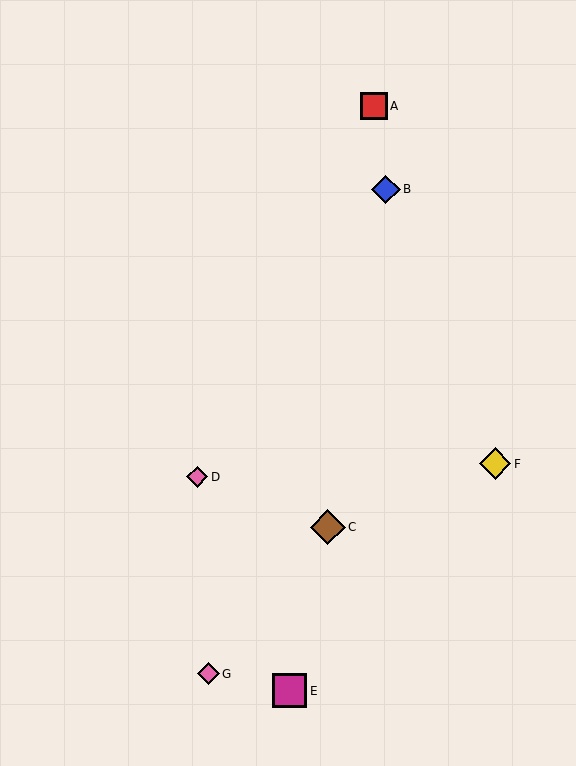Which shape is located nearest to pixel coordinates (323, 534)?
The brown diamond (labeled C) at (328, 527) is nearest to that location.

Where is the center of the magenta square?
The center of the magenta square is at (289, 691).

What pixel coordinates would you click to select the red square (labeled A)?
Click at (374, 106) to select the red square A.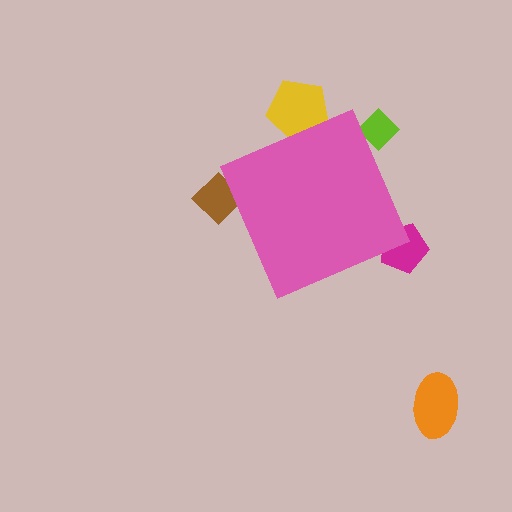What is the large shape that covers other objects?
A pink diamond.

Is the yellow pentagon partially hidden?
Yes, the yellow pentagon is partially hidden behind the pink diamond.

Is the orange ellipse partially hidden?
No, the orange ellipse is fully visible.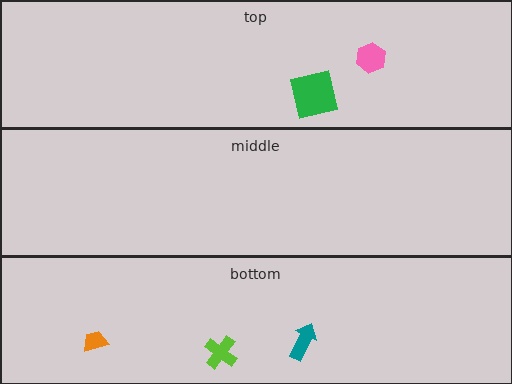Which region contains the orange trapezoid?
The bottom region.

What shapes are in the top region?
The pink hexagon, the green square.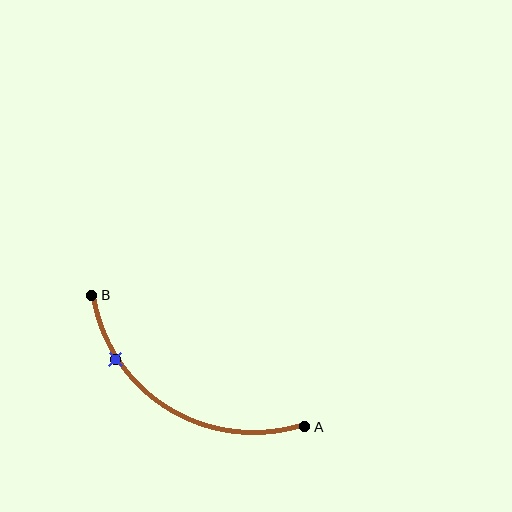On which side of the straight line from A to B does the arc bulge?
The arc bulges below the straight line connecting A and B.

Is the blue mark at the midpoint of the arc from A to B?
No. The blue mark lies on the arc but is closer to endpoint B. The arc midpoint would be at the point on the curve equidistant along the arc from both A and B.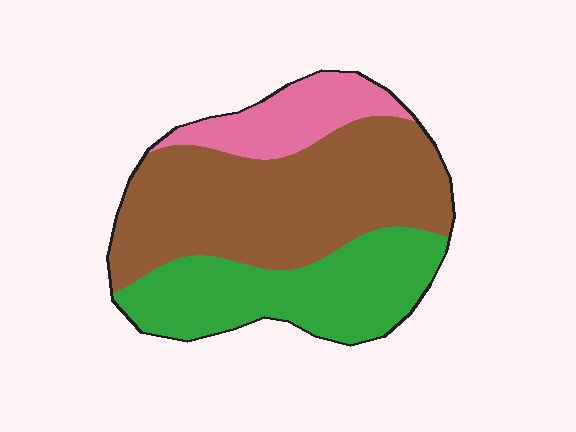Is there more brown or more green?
Brown.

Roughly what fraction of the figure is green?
Green takes up about one third (1/3) of the figure.